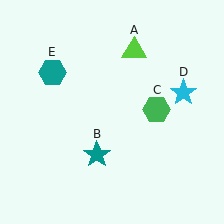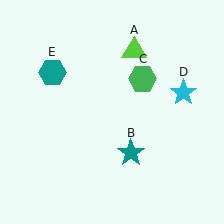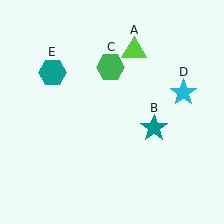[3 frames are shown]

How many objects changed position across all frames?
2 objects changed position: teal star (object B), green hexagon (object C).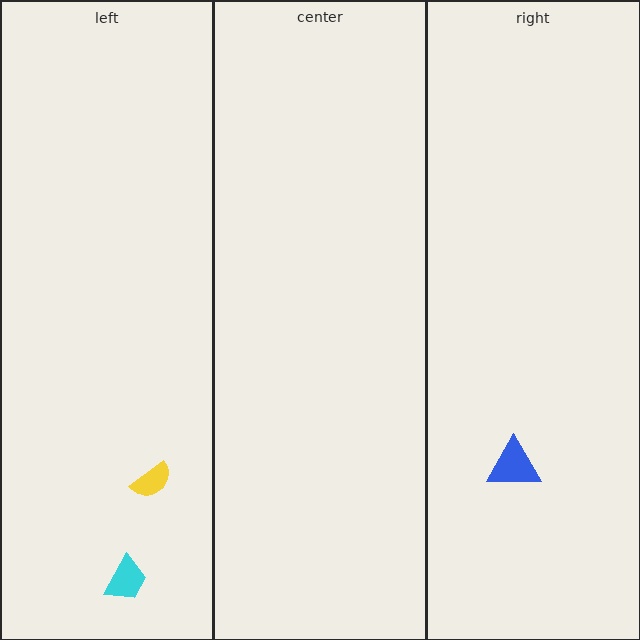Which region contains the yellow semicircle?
The left region.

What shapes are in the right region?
The blue triangle.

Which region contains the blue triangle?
The right region.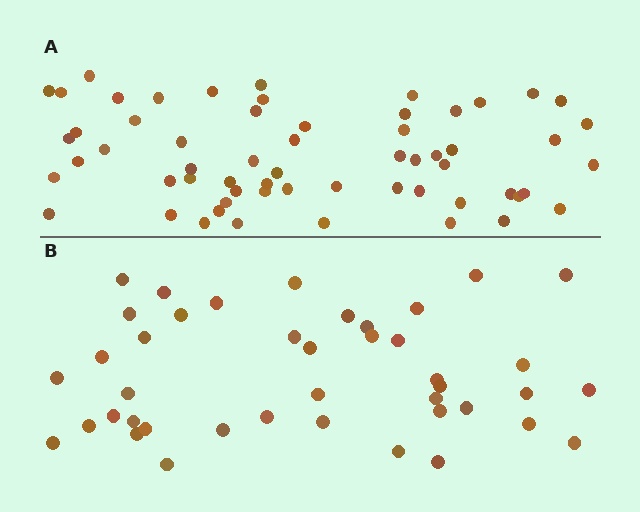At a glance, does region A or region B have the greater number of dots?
Region A (the top region) has more dots.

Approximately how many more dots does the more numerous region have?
Region A has approximately 20 more dots than region B.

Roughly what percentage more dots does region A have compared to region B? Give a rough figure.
About 45% more.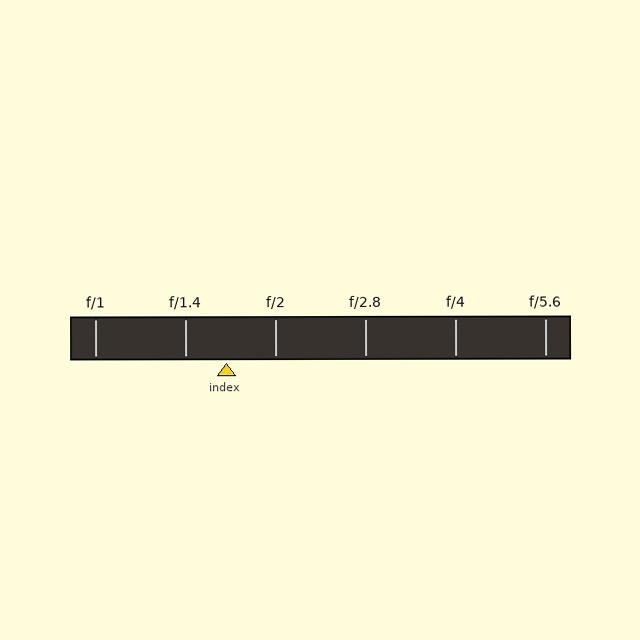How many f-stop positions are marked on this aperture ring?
There are 6 f-stop positions marked.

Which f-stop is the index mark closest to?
The index mark is closest to f/1.4.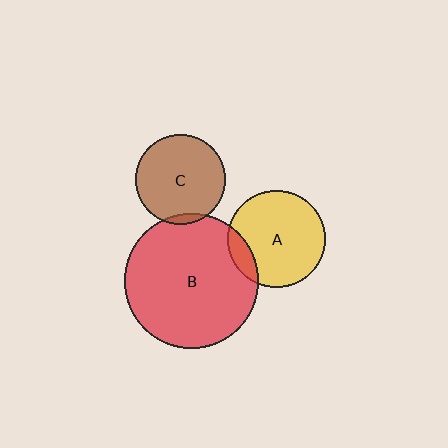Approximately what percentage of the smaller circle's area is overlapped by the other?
Approximately 15%.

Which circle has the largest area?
Circle B (red).